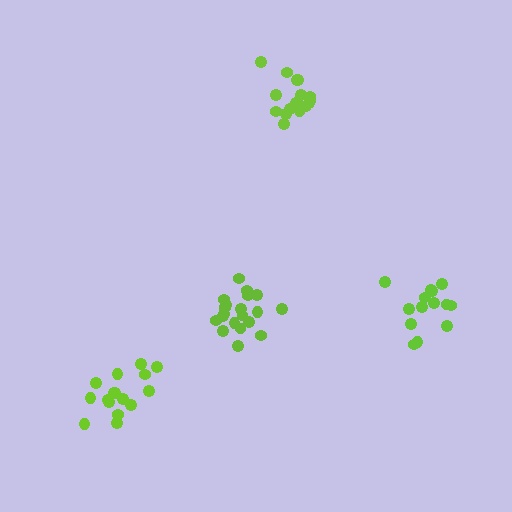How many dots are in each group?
Group 1: 20 dots, Group 2: 14 dots, Group 3: 18 dots, Group 4: 16 dots (68 total).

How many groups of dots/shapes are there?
There are 4 groups.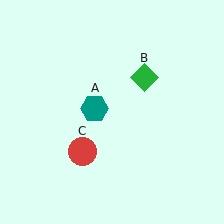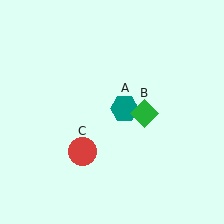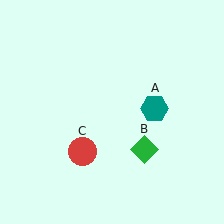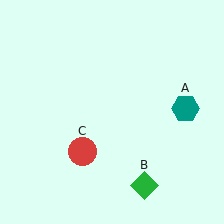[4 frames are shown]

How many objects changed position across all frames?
2 objects changed position: teal hexagon (object A), green diamond (object B).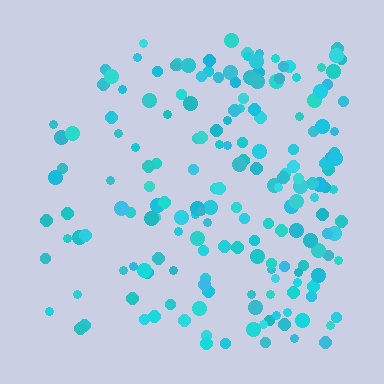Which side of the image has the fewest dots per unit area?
The left.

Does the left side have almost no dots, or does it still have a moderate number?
Still a moderate number, just noticeably fewer than the right.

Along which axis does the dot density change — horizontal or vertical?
Horizontal.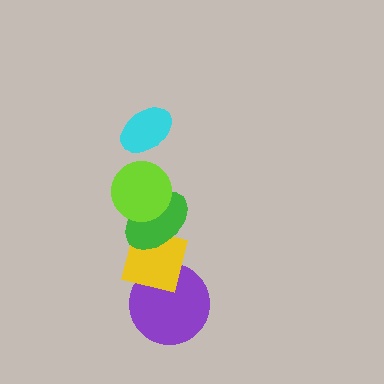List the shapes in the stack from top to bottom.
From top to bottom: the cyan ellipse, the lime circle, the green ellipse, the yellow square, the purple circle.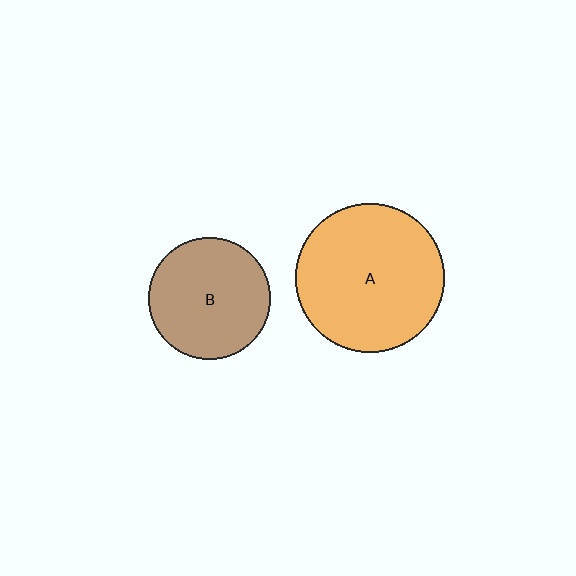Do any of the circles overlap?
No, none of the circles overlap.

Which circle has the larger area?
Circle A (orange).